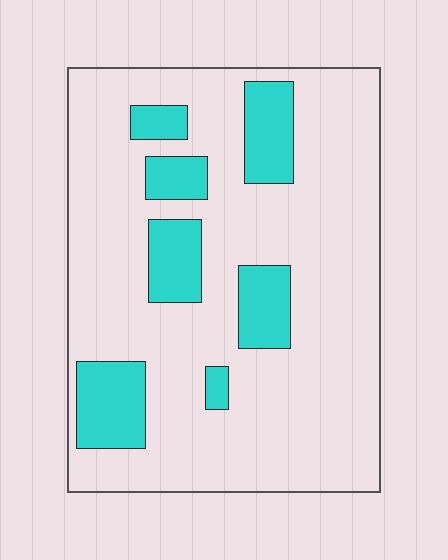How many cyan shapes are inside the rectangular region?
7.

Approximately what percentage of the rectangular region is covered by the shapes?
Approximately 20%.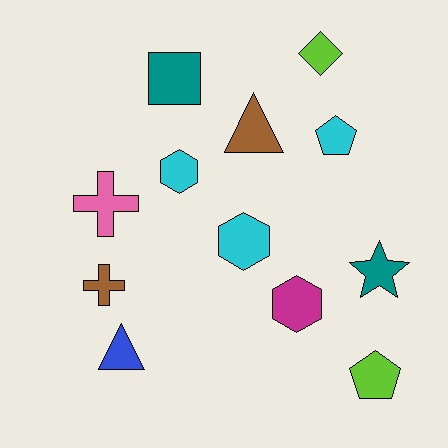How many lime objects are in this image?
There are 2 lime objects.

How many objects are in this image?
There are 12 objects.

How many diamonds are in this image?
There is 1 diamond.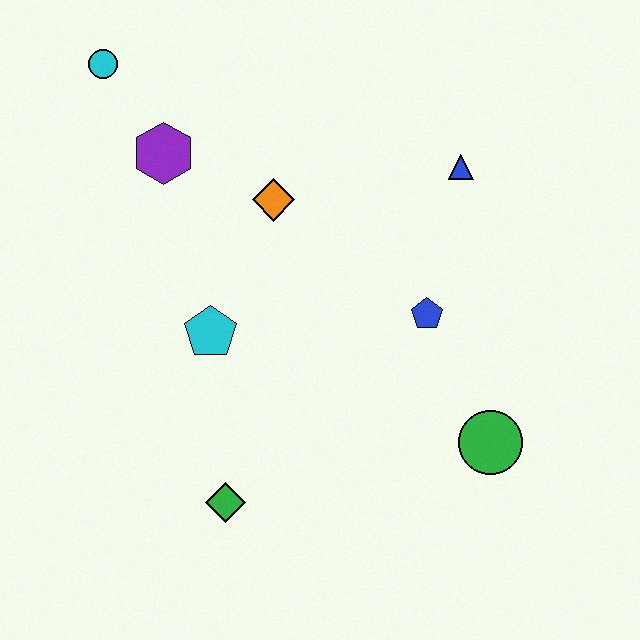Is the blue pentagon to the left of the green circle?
Yes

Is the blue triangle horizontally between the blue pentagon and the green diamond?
No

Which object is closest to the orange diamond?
The purple hexagon is closest to the orange diamond.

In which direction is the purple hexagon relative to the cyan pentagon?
The purple hexagon is above the cyan pentagon.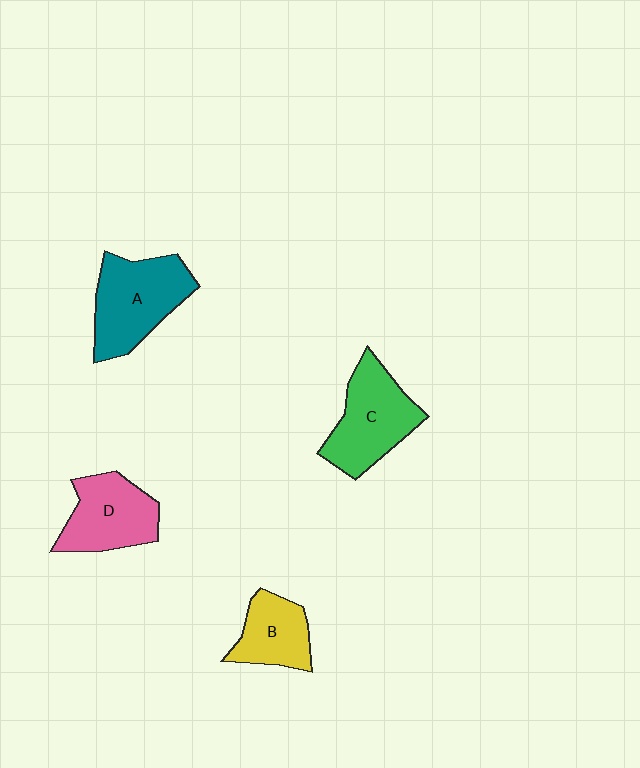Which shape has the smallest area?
Shape B (yellow).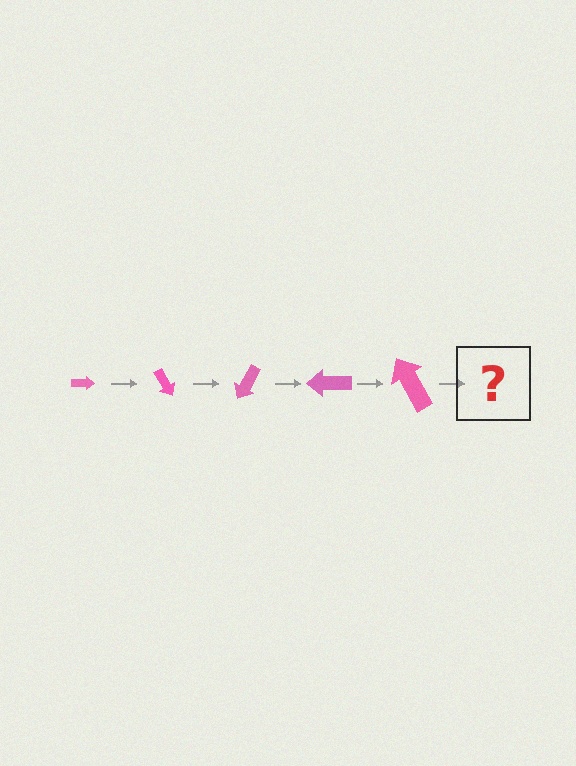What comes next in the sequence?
The next element should be an arrow, larger than the previous one and rotated 300 degrees from the start.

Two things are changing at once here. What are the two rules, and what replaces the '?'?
The two rules are that the arrow grows larger each step and it rotates 60 degrees each step. The '?' should be an arrow, larger than the previous one and rotated 300 degrees from the start.